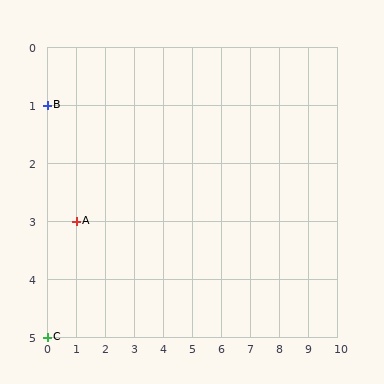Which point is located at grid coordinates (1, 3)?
Point A is at (1, 3).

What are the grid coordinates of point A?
Point A is at grid coordinates (1, 3).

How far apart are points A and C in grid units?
Points A and C are 1 column and 2 rows apart (about 2.2 grid units diagonally).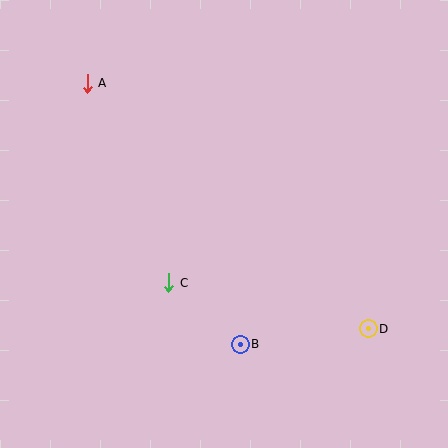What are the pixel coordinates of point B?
Point B is at (240, 344).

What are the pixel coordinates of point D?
Point D is at (368, 329).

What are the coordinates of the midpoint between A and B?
The midpoint between A and B is at (164, 214).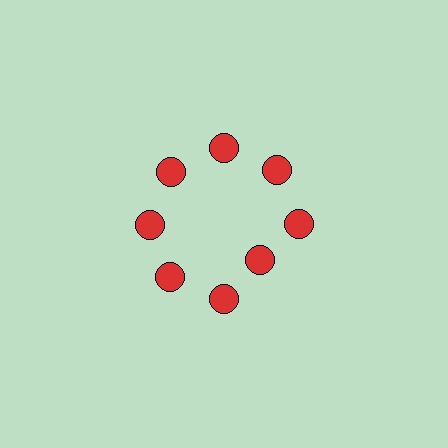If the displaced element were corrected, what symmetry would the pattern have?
It would have 8-fold rotational symmetry — the pattern would map onto itself every 45 degrees.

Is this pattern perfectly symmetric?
No. The 8 red circles are arranged in a ring, but one element near the 4 o'clock position is pulled inward toward the center, breaking the 8-fold rotational symmetry.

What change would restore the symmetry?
The symmetry would be restored by moving it outward, back onto the ring so that all 8 circles sit at equal angles and equal distance from the center.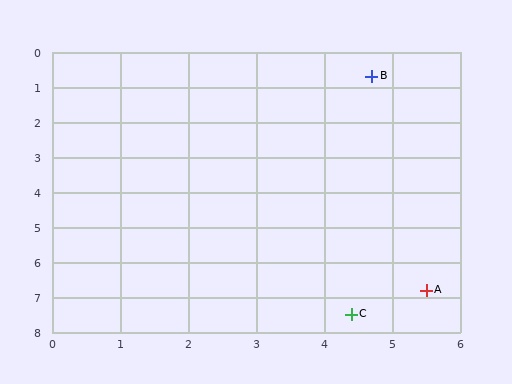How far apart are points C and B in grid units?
Points C and B are about 6.8 grid units apart.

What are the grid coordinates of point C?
Point C is at approximately (4.4, 7.5).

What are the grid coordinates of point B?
Point B is at approximately (4.7, 0.7).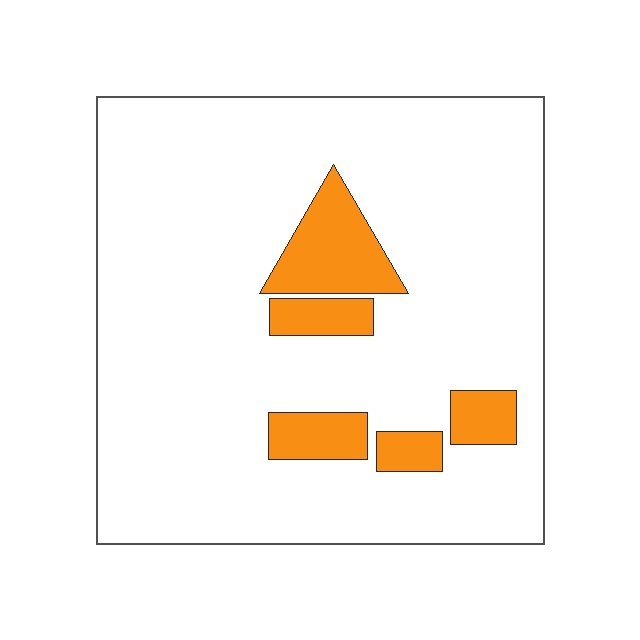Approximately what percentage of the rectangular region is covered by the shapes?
Approximately 10%.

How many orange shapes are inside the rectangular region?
5.